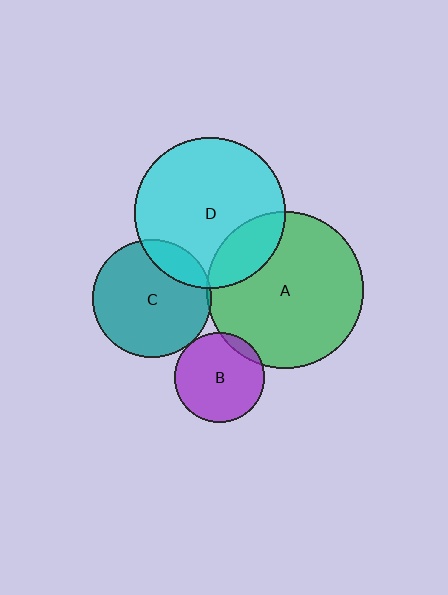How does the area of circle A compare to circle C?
Approximately 1.8 times.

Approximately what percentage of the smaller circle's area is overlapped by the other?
Approximately 20%.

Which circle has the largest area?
Circle A (green).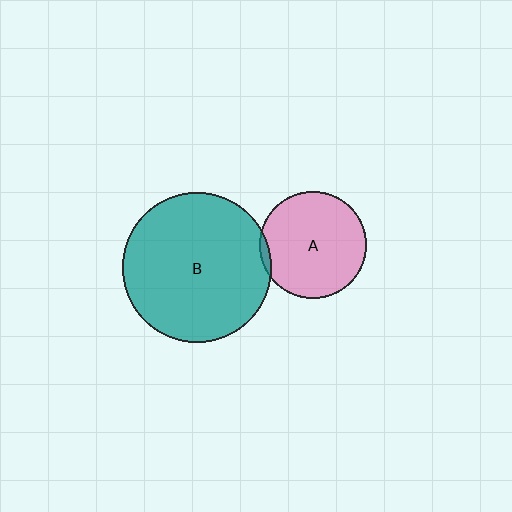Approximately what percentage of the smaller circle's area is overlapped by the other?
Approximately 5%.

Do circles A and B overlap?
Yes.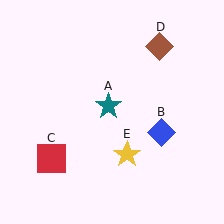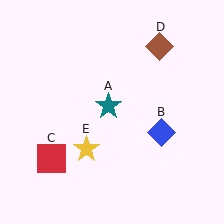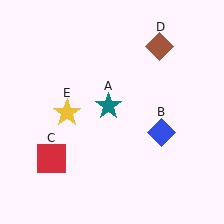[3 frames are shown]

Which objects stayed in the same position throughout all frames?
Teal star (object A) and blue diamond (object B) and red square (object C) and brown diamond (object D) remained stationary.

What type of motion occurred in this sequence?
The yellow star (object E) rotated clockwise around the center of the scene.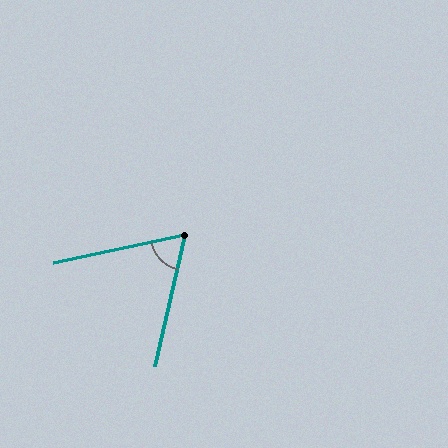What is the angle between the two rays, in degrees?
Approximately 65 degrees.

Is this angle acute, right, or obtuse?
It is acute.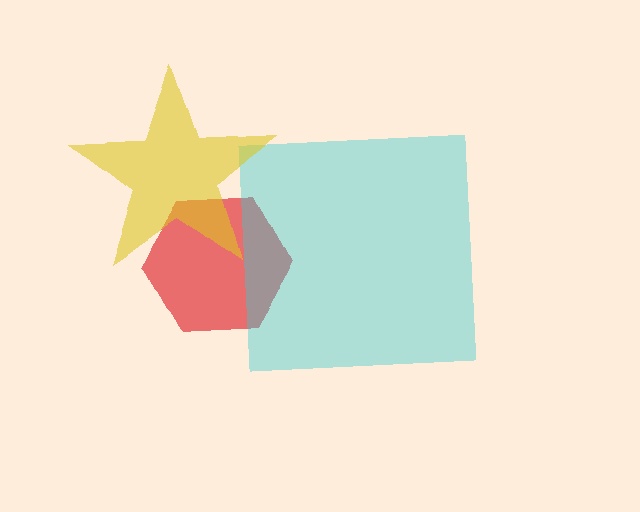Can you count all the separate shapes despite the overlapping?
Yes, there are 3 separate shapes.